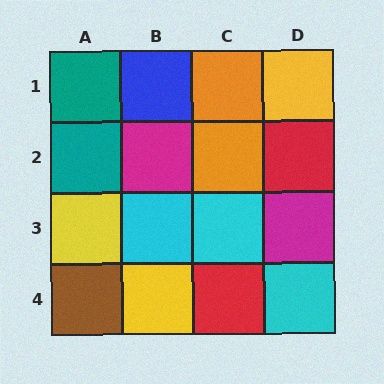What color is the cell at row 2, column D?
Red.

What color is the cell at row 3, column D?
Magenta.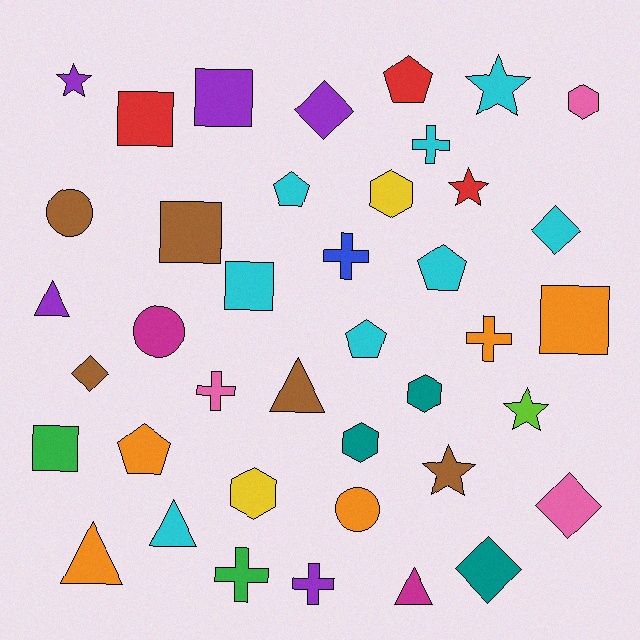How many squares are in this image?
There are 6 squares.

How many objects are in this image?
There are 40 objects.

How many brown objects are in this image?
There are 5 brown objects.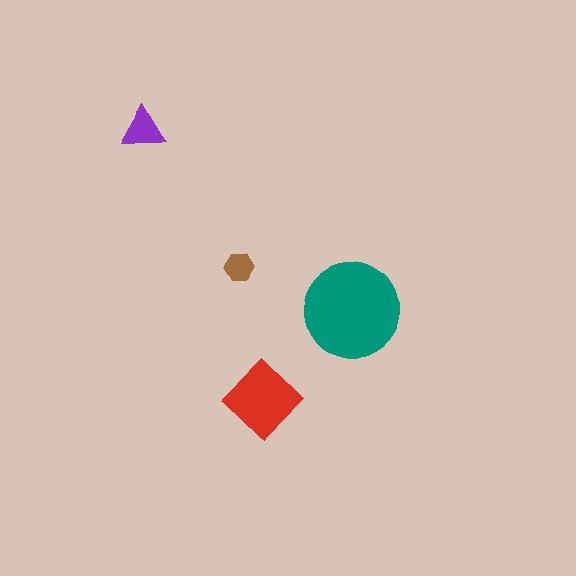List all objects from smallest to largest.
The brown hexagon, the purple triangle, the red diamond, the teal circle.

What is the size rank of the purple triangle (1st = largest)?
3rd.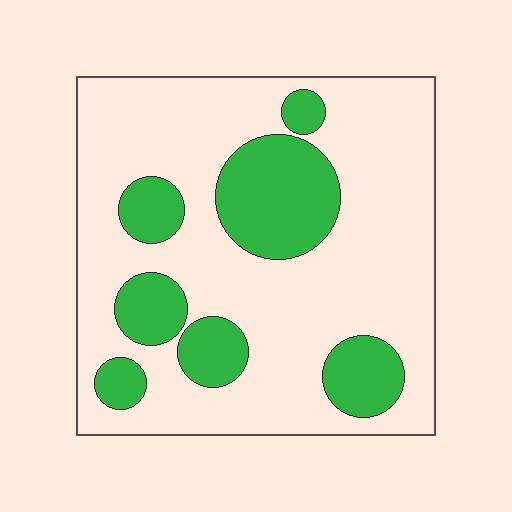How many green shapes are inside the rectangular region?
7.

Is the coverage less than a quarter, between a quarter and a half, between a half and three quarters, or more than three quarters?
Between a quarter and a half.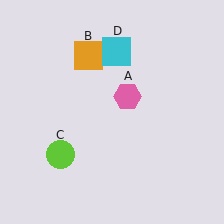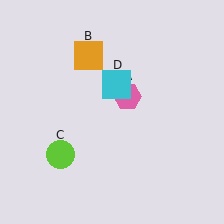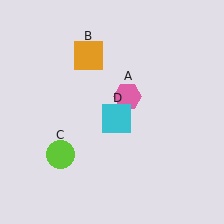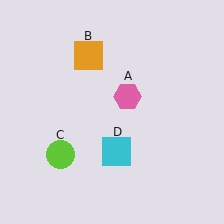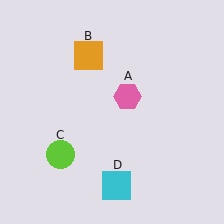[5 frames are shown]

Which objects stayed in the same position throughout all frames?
Pink hexagon (object A) and orange square (object B) and lime circle (object C) remained stationary.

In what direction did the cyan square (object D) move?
The cyan square (object D) moved down.